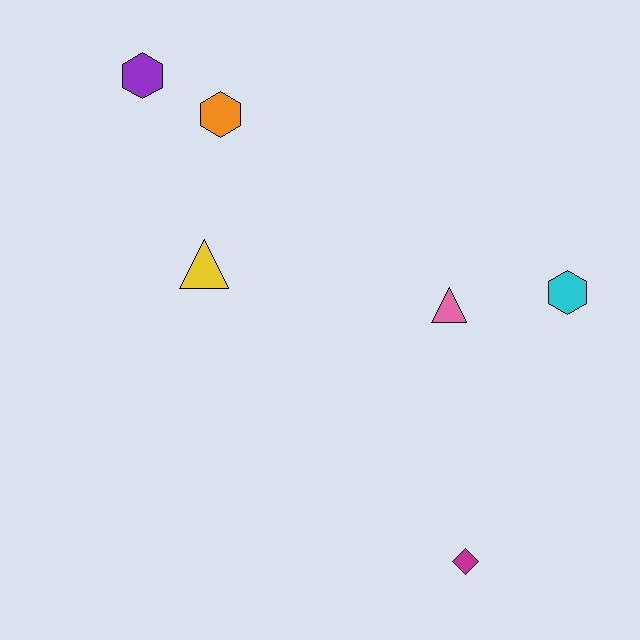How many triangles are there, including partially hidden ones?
There are 2 triangles.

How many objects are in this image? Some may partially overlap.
There are 6 objects.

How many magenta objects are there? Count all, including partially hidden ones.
There is 1 magenta object.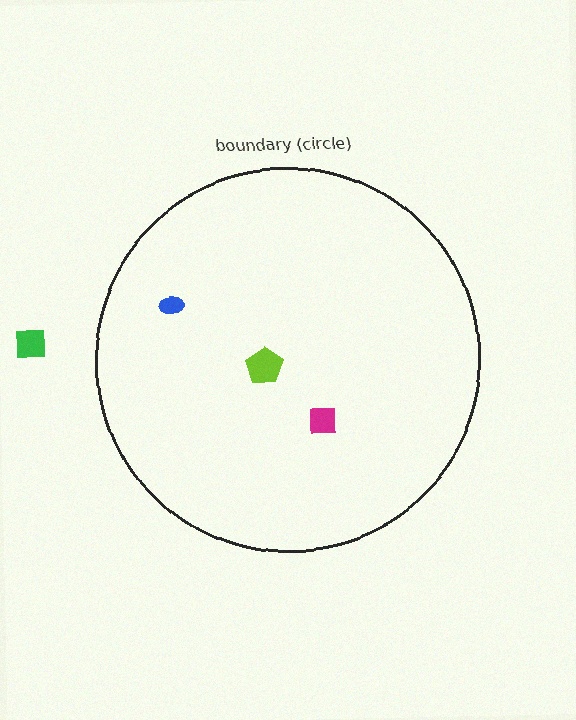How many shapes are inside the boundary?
3 inside, 1 outside.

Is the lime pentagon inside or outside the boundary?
Inside.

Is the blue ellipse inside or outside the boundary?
Inside.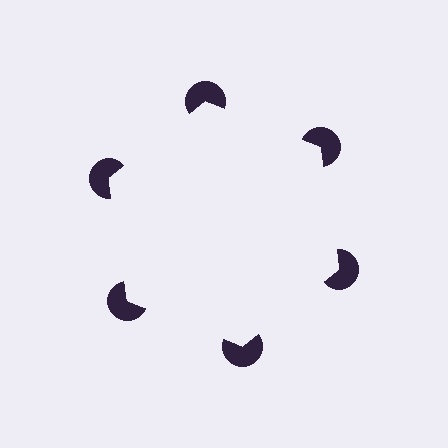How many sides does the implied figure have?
6 sides.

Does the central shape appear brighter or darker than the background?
It typically appears slightly brighter than the background, even though no actual brightness change is drawn.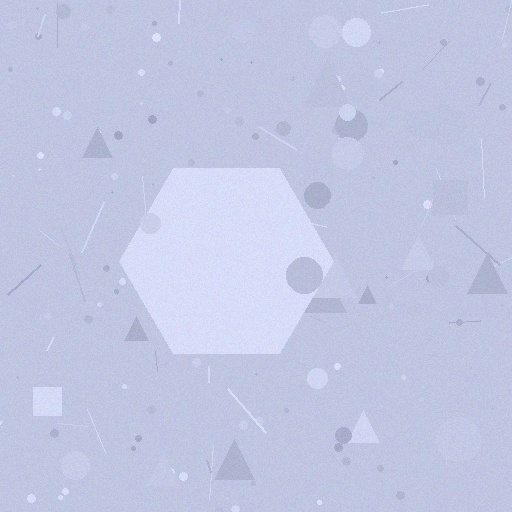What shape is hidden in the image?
A hexagon is hidden in the image.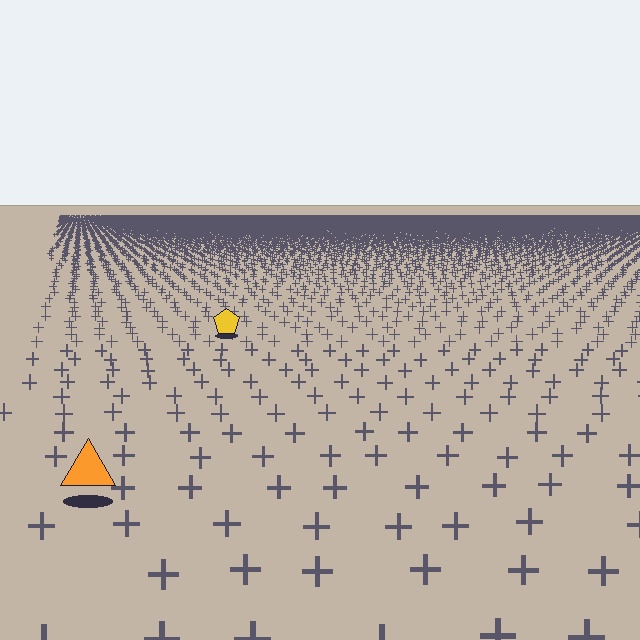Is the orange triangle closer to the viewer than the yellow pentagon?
Yes. The orange triangle is closer — you can tell from the texture gradient: the ground texture is coarser near it.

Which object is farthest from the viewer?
The yellow pentagon is farthest from the viewer. It appears smaller and the ground texture around it is denser.